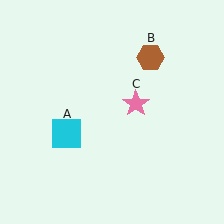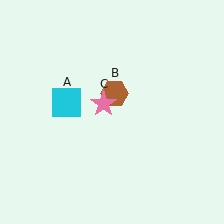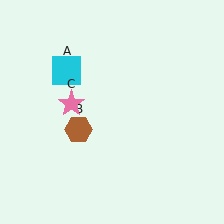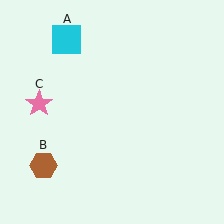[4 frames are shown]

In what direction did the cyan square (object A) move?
The cyan square (object A) moved up.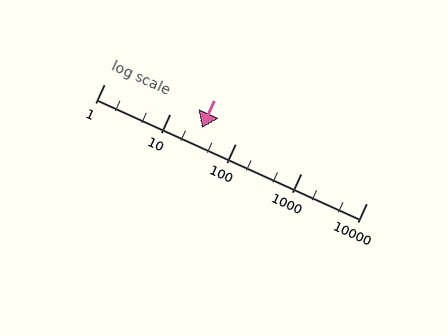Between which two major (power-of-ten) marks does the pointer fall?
The pointer is between 10 and 100.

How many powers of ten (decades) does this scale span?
The scale spans 4 decades, from 1 to 10000.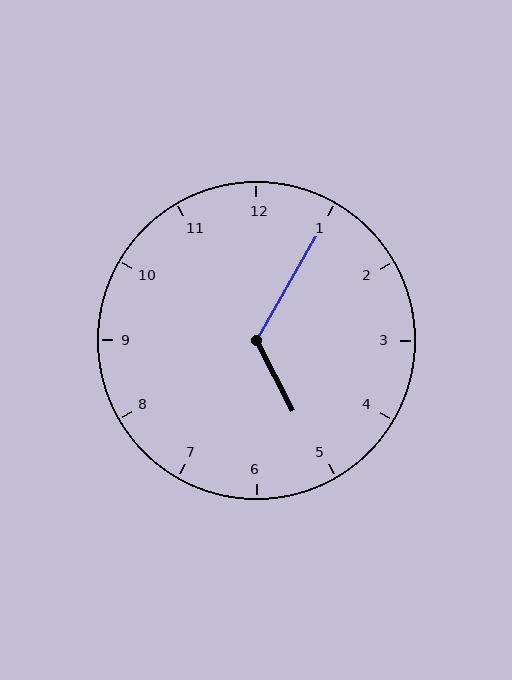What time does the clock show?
5:05.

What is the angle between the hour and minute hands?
Approximately 122 degrees.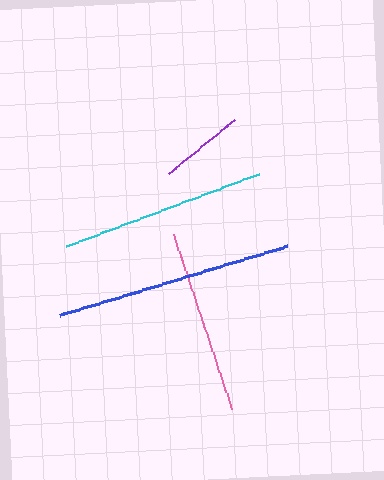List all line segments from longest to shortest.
From longest to shortest: blue, cyan, pink, purple.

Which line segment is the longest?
The blue line is the longest at approximately 238 pixels.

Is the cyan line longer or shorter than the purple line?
The cyan line is longer than the purple line.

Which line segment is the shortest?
The purple line is the shortest at approximately 85 pixels.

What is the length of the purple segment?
The purple segment is approximately 85 pixels long.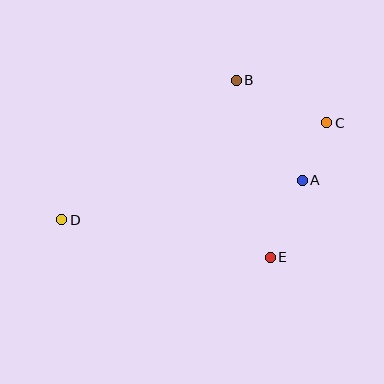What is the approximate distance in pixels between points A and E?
The distance between A and E is approximately 83 pixels.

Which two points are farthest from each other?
Points C and D are farthest from each other.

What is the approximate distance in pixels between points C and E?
The distance between C and E is approximately 146 pixels.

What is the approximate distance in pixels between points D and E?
The distance between D and E is approximately 212 pixels.